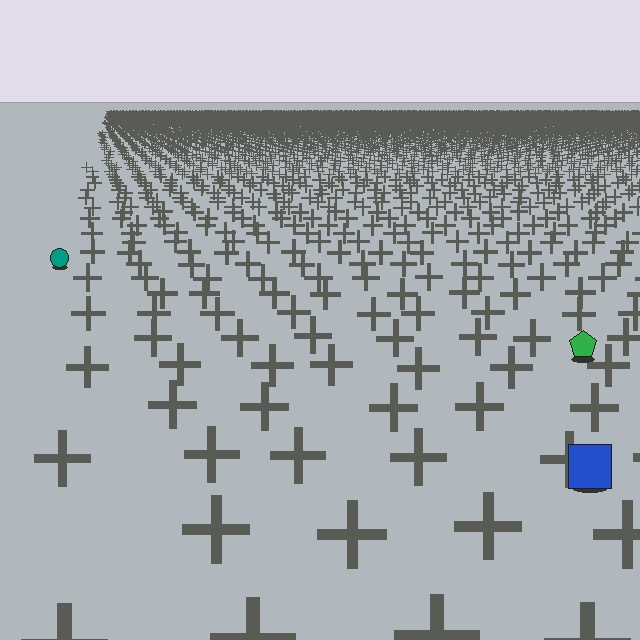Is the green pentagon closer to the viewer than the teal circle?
Yes. The green pentagon is closer — you can tell from the texture gradient: the ground texture is coarser near it.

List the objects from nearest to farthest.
From nearest to farthest: the blue square, the green pentagon, the teal circle.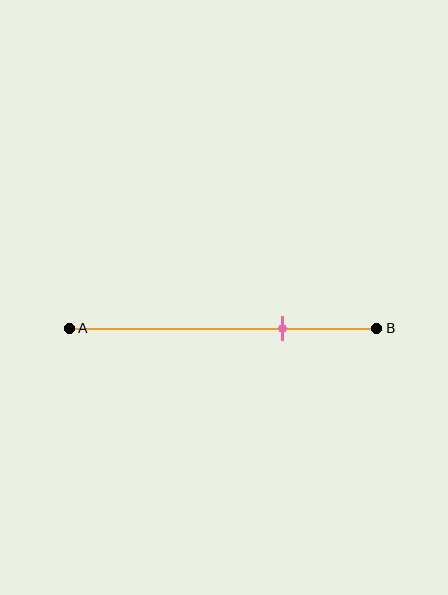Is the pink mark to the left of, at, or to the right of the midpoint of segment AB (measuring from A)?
The pink mark is to the right of the midpoint of segment AB.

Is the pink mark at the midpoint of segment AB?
No, the mark is at about 70% from A, not at the 50% midpoint.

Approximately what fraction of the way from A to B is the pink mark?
The pink mark is approximately 70% of the way from A to B.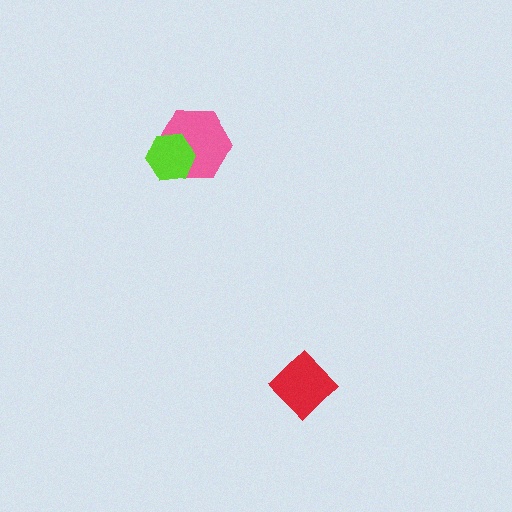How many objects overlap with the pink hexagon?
1 object overlaps with the pink hexagon.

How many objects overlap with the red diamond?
0 objects overlap with the red diamond.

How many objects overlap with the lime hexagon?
1 object overlaps with the lime hexagon.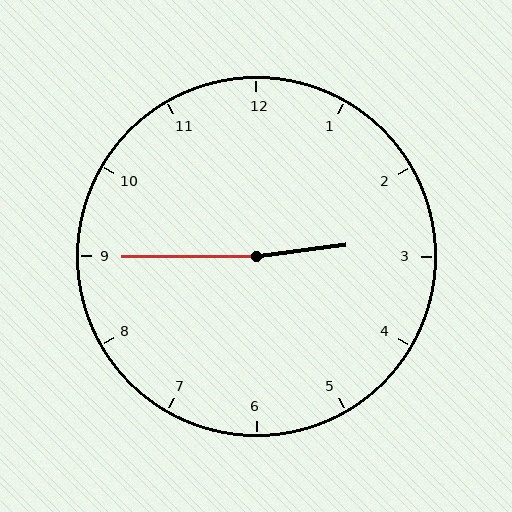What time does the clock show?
2:45.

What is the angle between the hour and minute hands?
Approximately 172 degrees.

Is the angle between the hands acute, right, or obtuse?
It is obtuse.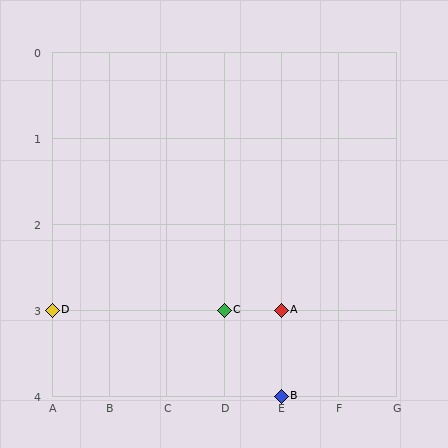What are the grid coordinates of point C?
Point C is at grid coordinates (D, 3).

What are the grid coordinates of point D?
Point D is at grid coordinates (A, 3).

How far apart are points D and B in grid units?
Points D and B are 4 columns and 1 row apart (about 4.1 grid units diagonally).